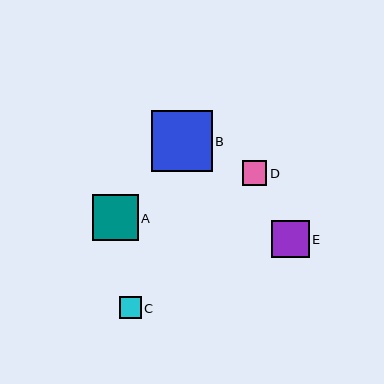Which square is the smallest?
Square C is the smallest with a size of approximately 22 pixels.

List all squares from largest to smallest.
From largest to smallest: B, A, E, D, C.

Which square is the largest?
Square B is the largest with a size of approximately 61 pixels.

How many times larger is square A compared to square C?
Square A is approximately 2.1 times the size of square C.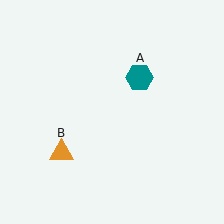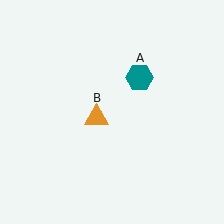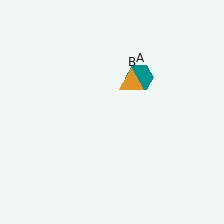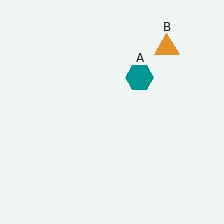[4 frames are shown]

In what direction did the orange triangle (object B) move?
The orange triangle (object B) moved up and to the right.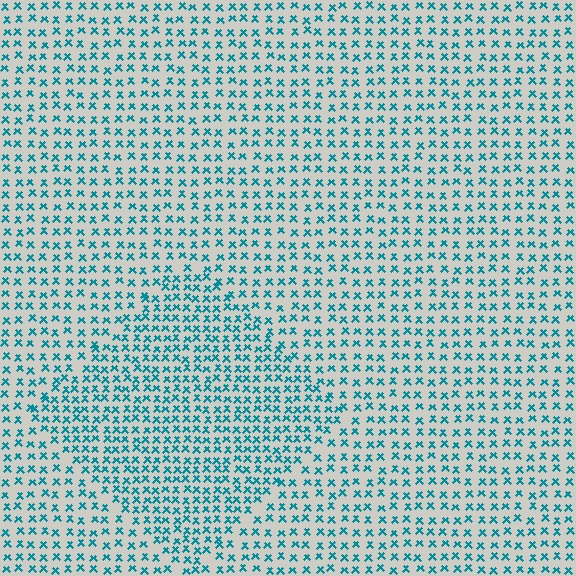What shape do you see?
I see a diamond.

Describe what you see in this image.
The image contains small teal elements arranged at two different densities. A diamond-shaped region is visible where the elements are more densely packed than the surrounding area.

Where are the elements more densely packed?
The elements are more densely packed inside the diamond boundary.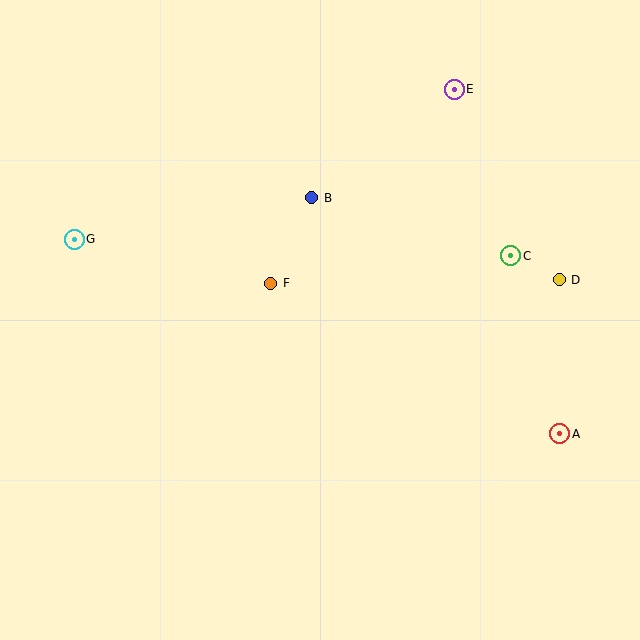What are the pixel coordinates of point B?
Point B is at (312, 198).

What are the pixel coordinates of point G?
Point G is at (74, 239).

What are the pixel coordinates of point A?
Point A is at (560, 434).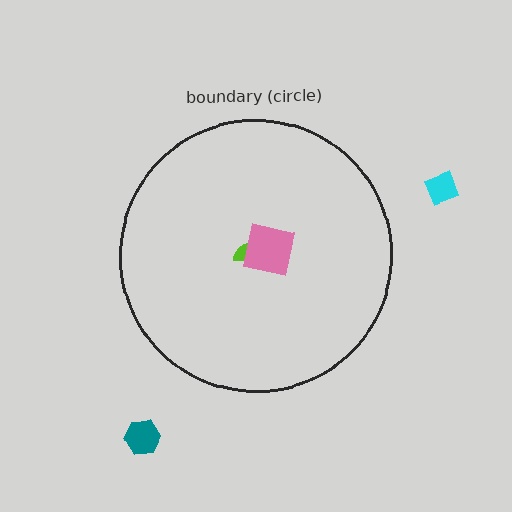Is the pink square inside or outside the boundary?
Inside.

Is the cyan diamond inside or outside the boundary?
Outside.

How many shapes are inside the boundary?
2 inside, 2 outside.